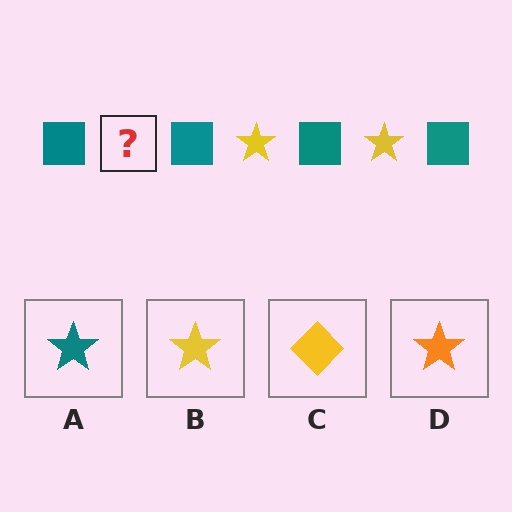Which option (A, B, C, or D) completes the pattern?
B.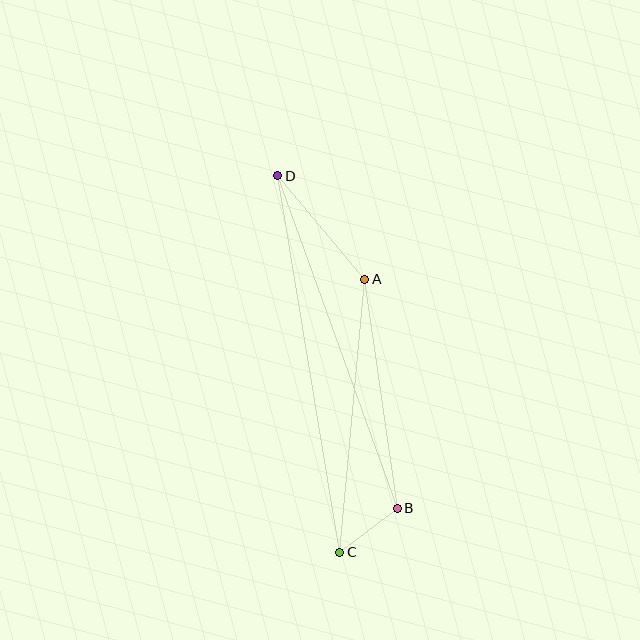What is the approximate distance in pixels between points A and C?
The distance between A and C is approximately 274 pixels.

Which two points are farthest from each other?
Points C and D are farthest from each other.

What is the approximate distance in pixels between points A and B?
The distance between A and B is approximately 231 pixels.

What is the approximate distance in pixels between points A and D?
The distance between A and D is approximately 136 pixels.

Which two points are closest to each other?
Points B and C are closest to each other.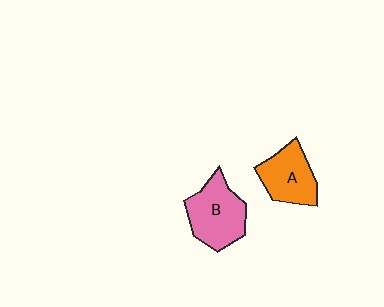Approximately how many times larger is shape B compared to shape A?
Approximately 1.2 times.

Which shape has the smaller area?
Shape A (orange).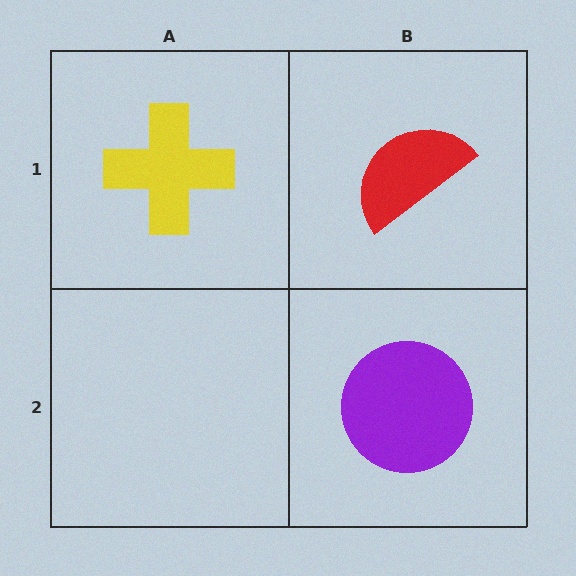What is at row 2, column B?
A purple circle.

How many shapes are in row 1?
2 shapes.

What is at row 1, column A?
A yellow cross.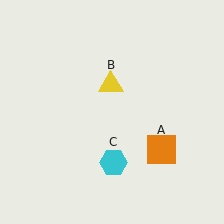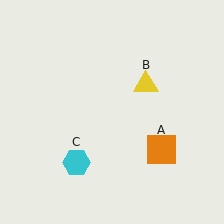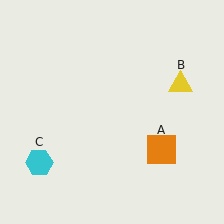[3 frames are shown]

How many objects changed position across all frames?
2 objects changed position: yellow triangle (object B), cyan hexagon (object C).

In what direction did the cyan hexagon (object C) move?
The cyan hexagon (object C) moved left.